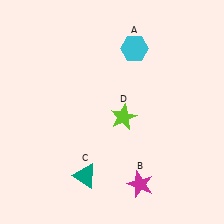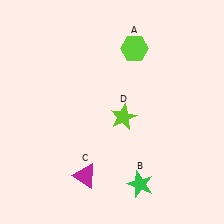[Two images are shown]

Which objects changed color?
A changed from cyan to lime. B changed from magenta to green. C changed from teal to magenta.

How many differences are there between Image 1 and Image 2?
There are 3 differences between the two images.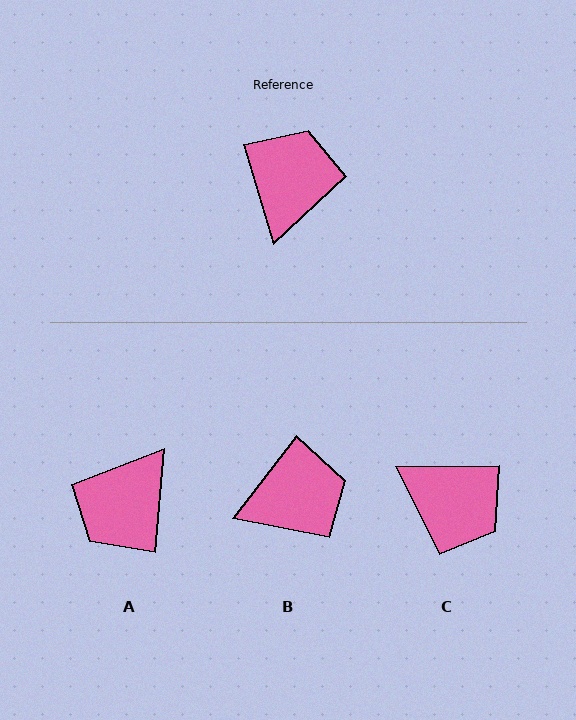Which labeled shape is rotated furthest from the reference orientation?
A, about 158 degrees away.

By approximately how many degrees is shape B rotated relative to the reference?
Approximately 54 degrees clockwise.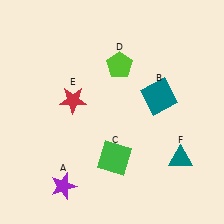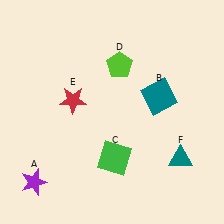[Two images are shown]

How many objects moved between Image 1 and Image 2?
1 object moved between the two images.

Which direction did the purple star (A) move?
The purple star (A) moved left.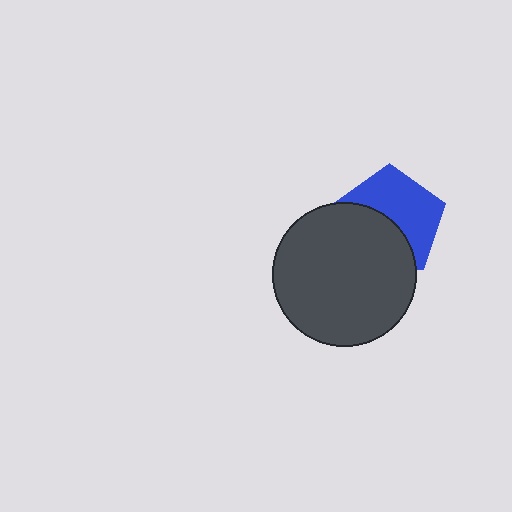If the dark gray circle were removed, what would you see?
You would see the complete blue pentagon.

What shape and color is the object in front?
The object in front is a dark gray circle.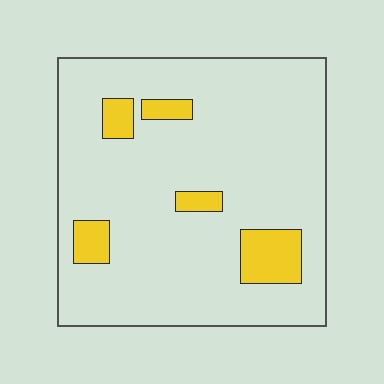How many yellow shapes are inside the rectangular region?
5.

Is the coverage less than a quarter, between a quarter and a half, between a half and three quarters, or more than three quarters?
Less than a quarter.